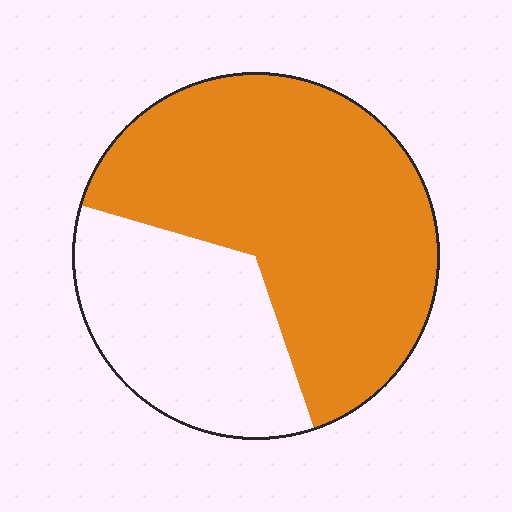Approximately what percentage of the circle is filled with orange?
Approximately 65%.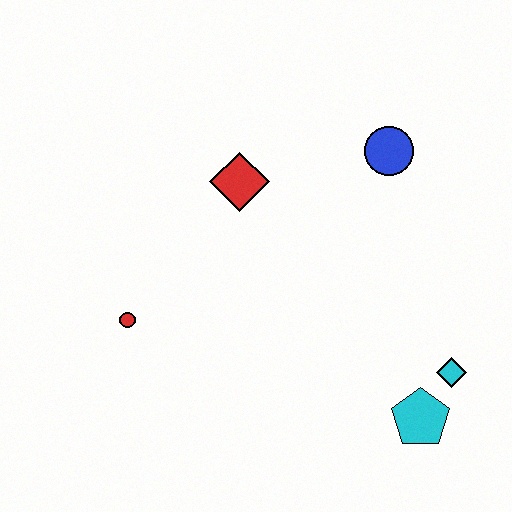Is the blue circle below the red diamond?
No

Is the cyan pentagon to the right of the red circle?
Yes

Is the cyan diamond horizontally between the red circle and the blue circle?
No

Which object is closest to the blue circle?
The red diamond is closest to the blue circle.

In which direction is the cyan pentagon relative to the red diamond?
The cyan pentagon is below the red diamond.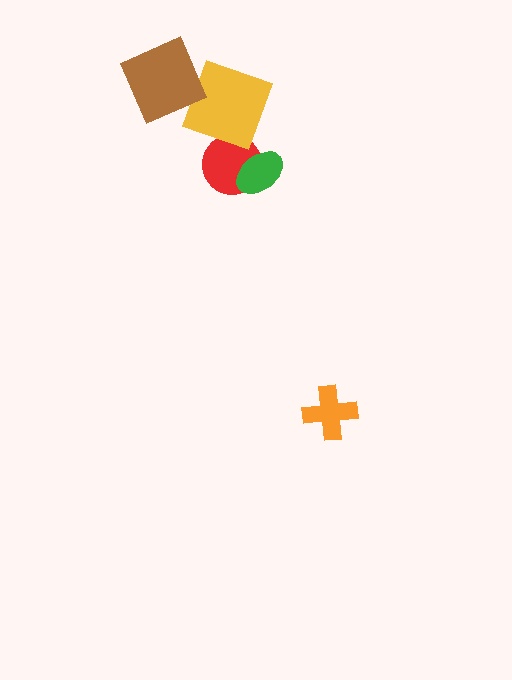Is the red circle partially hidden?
Yes, it is partially covered by another shape.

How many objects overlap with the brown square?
1 object overlaps with the brown square.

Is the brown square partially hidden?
No, no other shape covers it.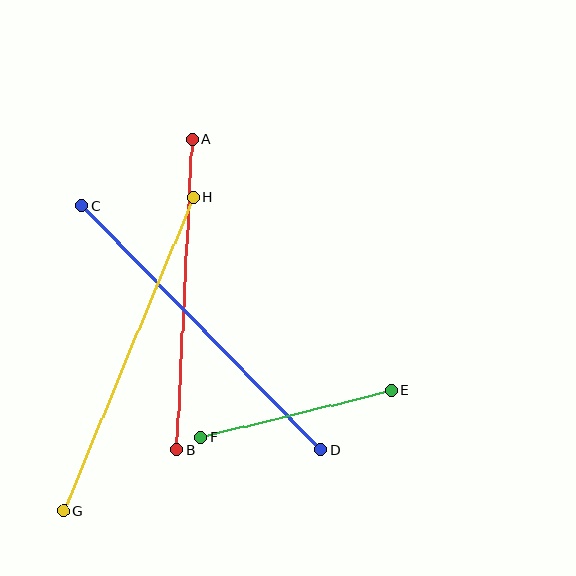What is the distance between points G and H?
The distance is approximately 339 pixels.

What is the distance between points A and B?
The distance is approximately 311 pixels.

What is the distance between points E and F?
The distance is approximately 195 pixels.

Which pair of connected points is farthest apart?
Points C and D are farthest apart.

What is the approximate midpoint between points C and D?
The midpoint is at approximately (201, 327) pixels.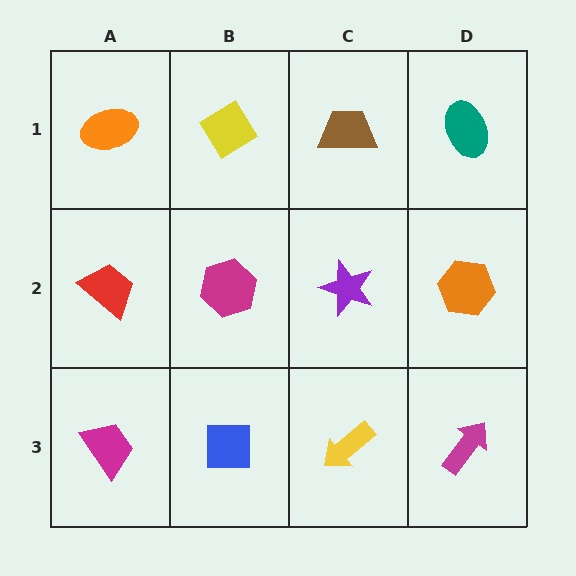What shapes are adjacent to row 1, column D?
An orange hexagon (row 2, column D), a brown trapezoid (row 1, column C).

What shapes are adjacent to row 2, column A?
An orange ellipse (row 1, column A), a magenta trapezoid (row 3, column A), a magenta hexagon (row 2, column B).